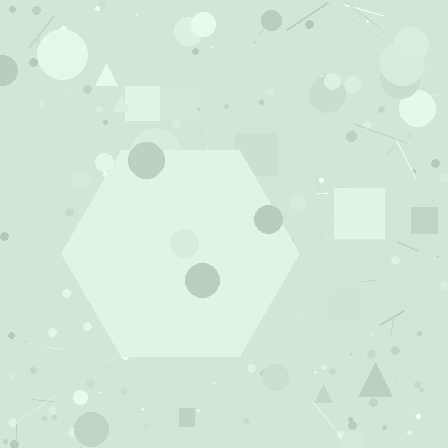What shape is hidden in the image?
A hexagon is hidden in the image.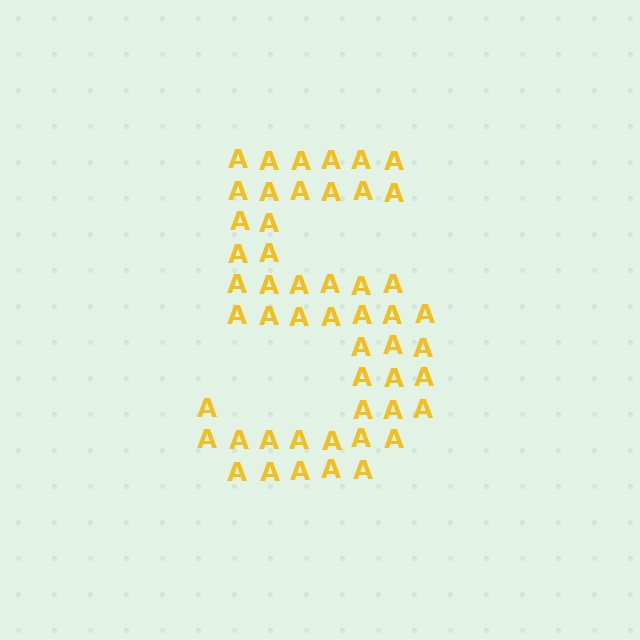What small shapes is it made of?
It is made of small letter A's.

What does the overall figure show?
The overall figure shows the digit 5.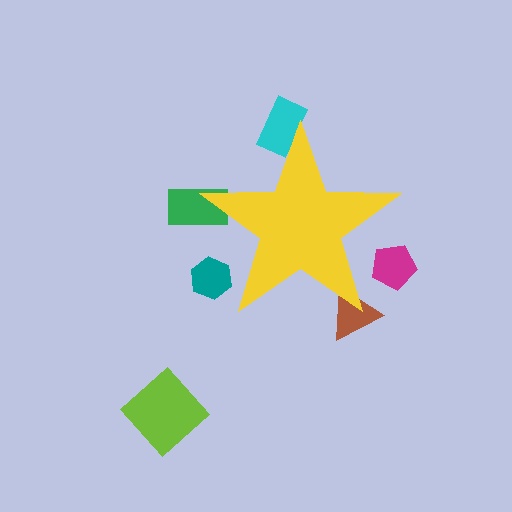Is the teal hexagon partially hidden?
Yes, the teal hexagon is partially hidden behind the yellow star.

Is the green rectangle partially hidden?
Yes, the green rectangle is partially hidden behind the yellow star.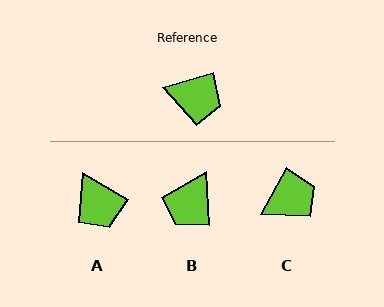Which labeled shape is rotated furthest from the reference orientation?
B, about 102 degrees away.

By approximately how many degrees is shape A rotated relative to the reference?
Approximately 47 degrees clockwise.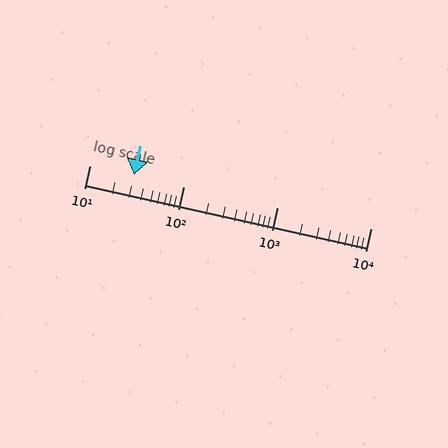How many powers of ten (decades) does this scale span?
The scale spans 3 decades, from 10 to 10000.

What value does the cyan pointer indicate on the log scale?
The pointer indicates approximately 30.